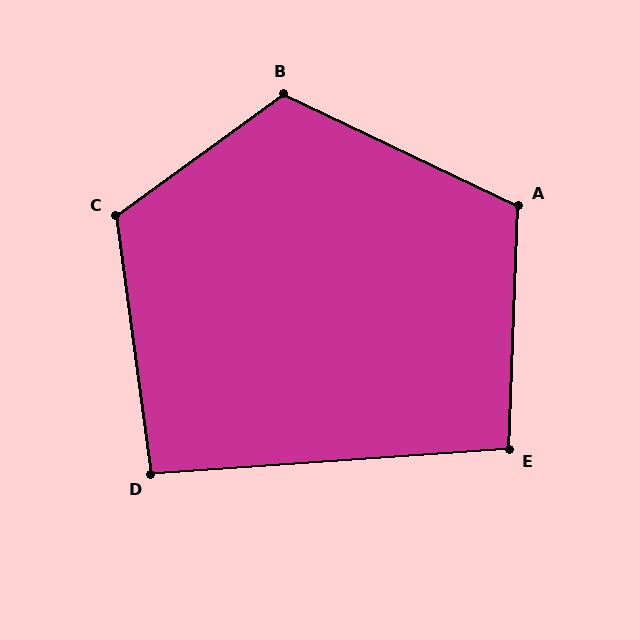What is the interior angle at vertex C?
Approximately 118 degrees (obtuse).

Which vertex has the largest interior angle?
B, at approximately 119 degrees.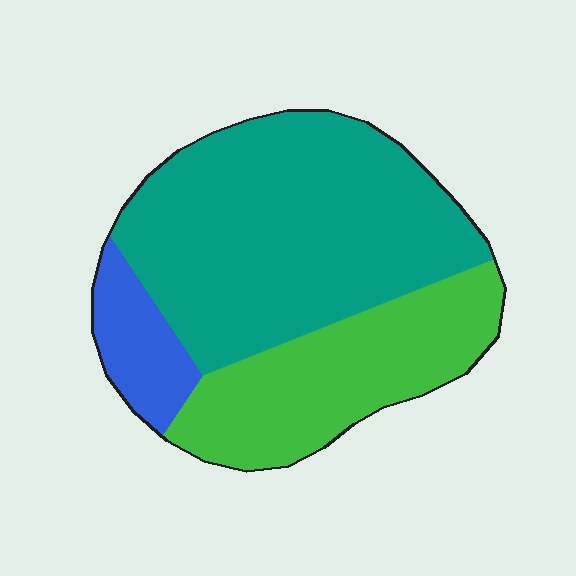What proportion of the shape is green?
Green takes up about one third (1/3) of the shape.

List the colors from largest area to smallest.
From largest to smallest: teal, green, blue.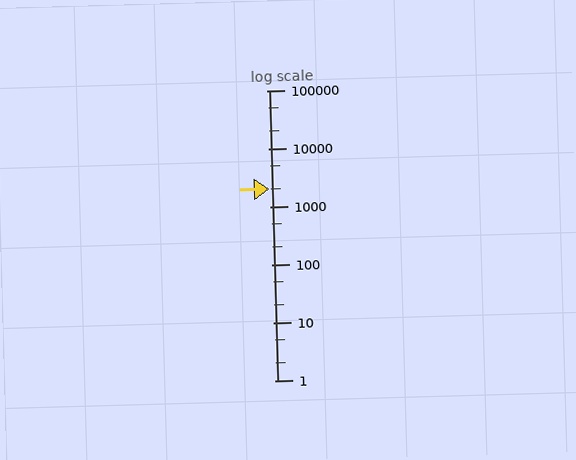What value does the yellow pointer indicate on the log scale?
The pointer indicates approximately 2000.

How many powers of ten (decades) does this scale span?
The scale spans 5 decades, from 1 to 100000.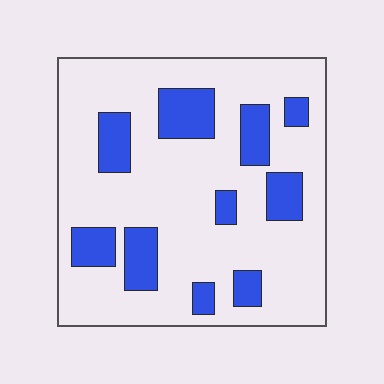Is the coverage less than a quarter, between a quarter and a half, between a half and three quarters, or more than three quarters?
Less than a quarter.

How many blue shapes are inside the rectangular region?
10.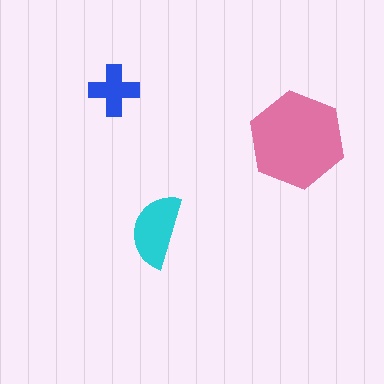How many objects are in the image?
There are 3 objects in the image.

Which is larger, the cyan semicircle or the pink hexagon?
The pink hexagon.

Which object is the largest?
The pink hexagon.